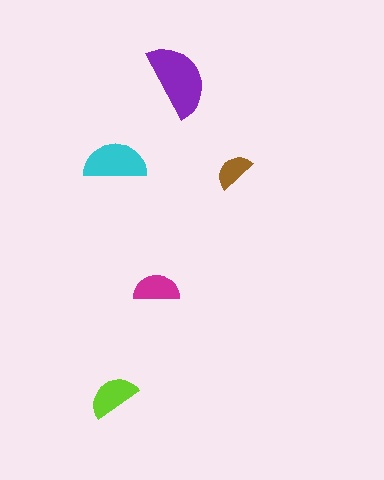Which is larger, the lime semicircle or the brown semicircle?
The lime one.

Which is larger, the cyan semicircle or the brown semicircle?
The cyan one.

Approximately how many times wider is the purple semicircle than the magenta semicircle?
About 1.5 times wider.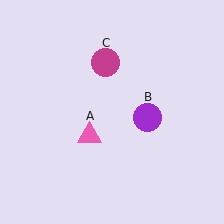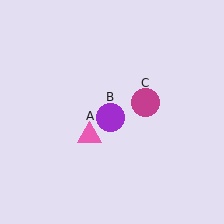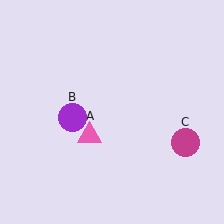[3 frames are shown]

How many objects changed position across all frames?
2 objects changed position: purple circle (object B), magenta circle (object C).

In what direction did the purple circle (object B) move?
The purple circle (object B) moved left.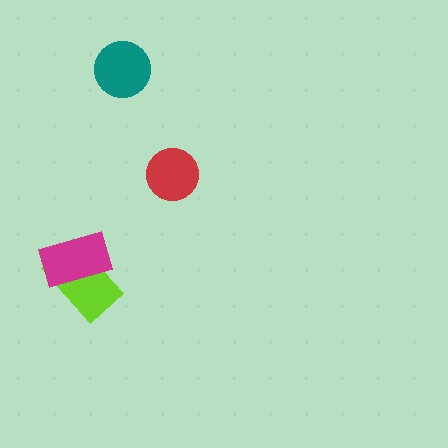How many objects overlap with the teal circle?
0 objects overlap with the teal circle.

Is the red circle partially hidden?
No, no other shape covers it.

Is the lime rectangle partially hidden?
Yes, it is partially covered by another shape.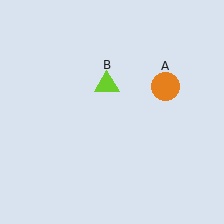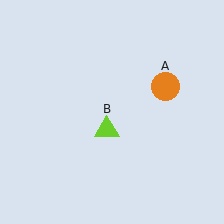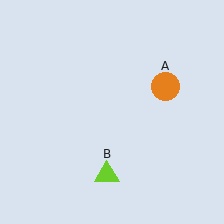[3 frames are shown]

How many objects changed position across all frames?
1 object changed position: lime triangle (object B).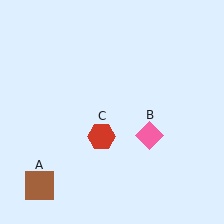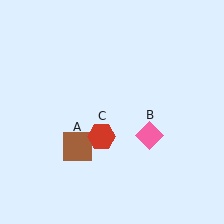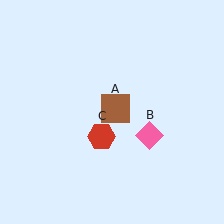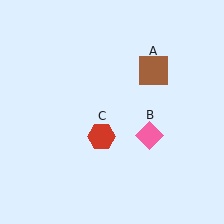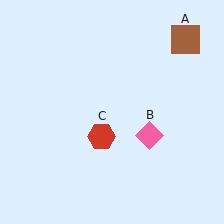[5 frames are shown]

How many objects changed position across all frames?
1 object changed position: brown square (object A).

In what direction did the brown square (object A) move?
The brown square (object A) moved up and to the right.